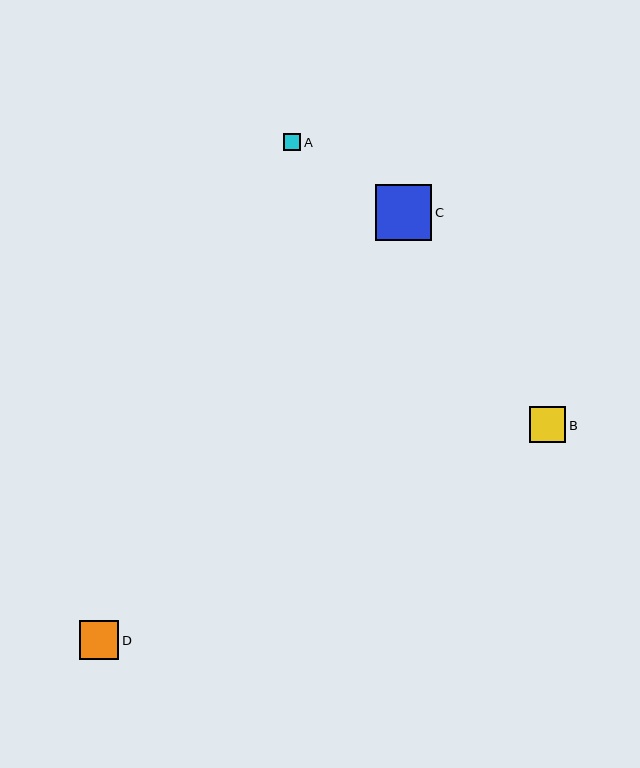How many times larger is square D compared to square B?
Square D is approximately 1.1 times the size of square B.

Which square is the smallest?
Square A is the smallest with a size of approximately 18 pixels.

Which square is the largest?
Square C is the largest with a size of approximately 57 pixels.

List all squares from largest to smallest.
From largest to smallest: C, D, B, A.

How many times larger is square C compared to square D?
Square C is approximately 1.4 times the size of square D.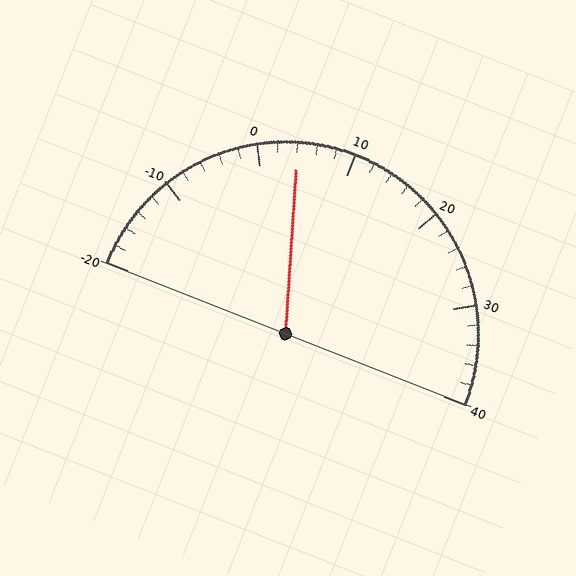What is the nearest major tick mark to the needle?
The nearest major tick mark is 0.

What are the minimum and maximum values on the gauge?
The gauge ranges from -20 to 40.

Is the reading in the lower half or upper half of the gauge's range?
The reading is in the lower half of the range (-20 to 40).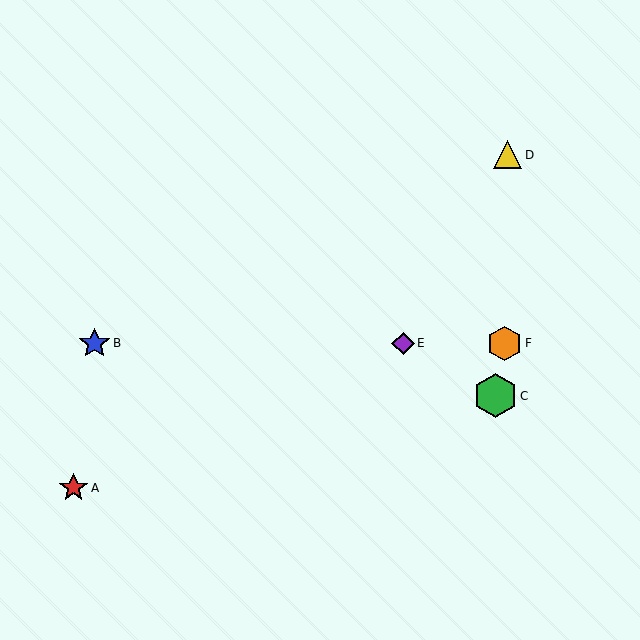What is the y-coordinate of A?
Object A is at y≈488.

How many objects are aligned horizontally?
3 objects (B, E, F) are aligned horizontally.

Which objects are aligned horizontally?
Objects B, E, F are aligned horizontally.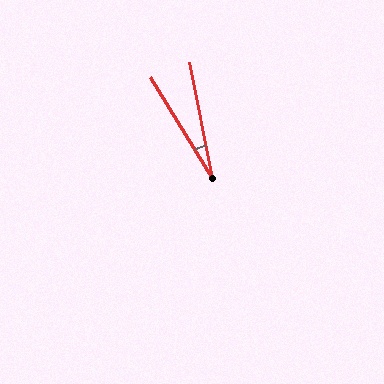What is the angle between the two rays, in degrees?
Approximately 20 degrees.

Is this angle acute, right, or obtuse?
It is acute.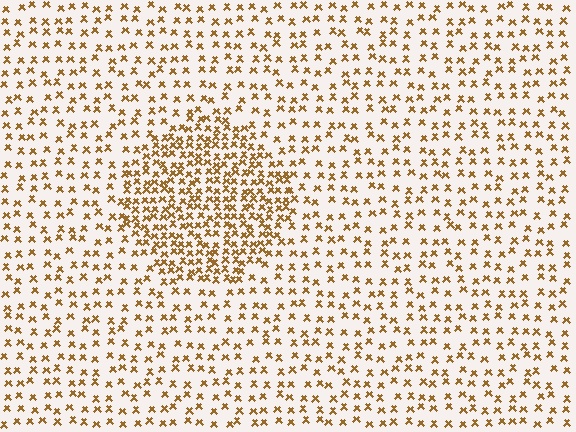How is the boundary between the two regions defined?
The boundary is defined by a change in element density (approximately 2.2x ratio). All elements are the same color, size, and shape.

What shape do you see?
I see a circle.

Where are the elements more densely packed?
The elements are more densely packed inside the circle boundary.